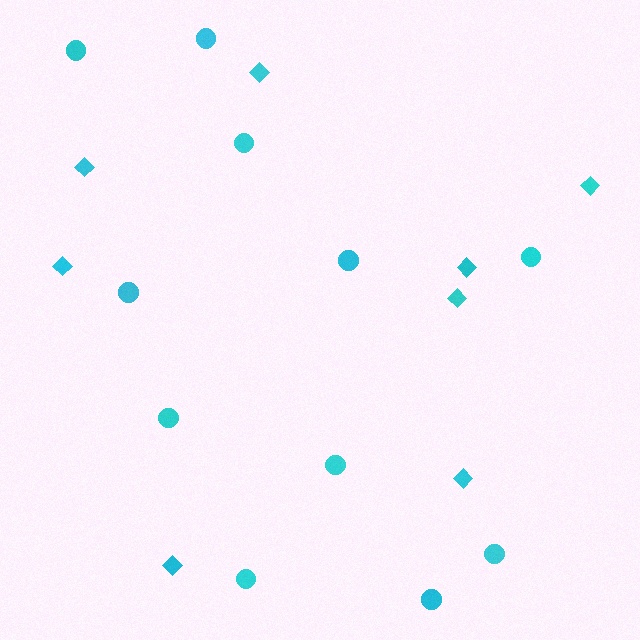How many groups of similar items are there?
There are 2 groups: one group of diamonds (8) and one group of circles (11).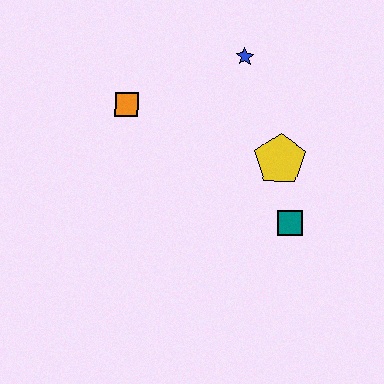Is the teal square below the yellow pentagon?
Yes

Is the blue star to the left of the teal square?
Yes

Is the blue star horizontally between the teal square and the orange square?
Yes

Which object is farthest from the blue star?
The teal square is farthest from the blue star.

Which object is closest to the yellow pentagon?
The teal square is closest to the yellow pentagon.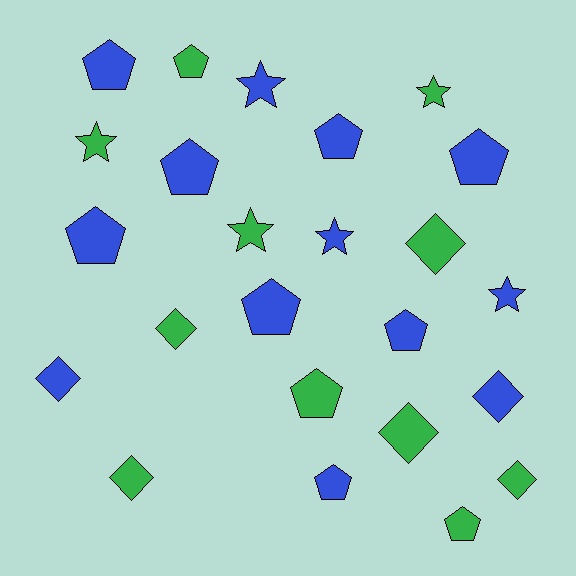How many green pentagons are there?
There are 3 green pentagons.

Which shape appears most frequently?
Pentagon, with 11 objects.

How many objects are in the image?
There are 24 objects.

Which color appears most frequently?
Blue, with 13 objects.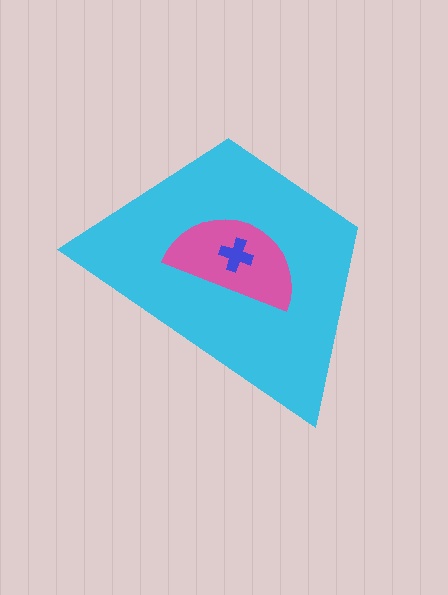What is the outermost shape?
The cyan trapezoid.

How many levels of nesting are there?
3.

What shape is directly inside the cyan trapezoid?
The pink semicircle.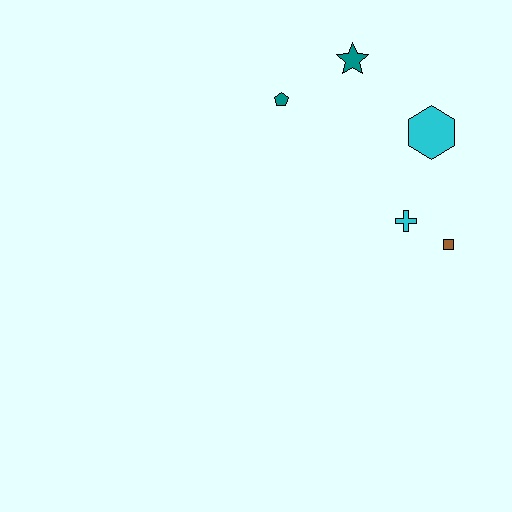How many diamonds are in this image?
There are no diamonds.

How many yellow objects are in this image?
There are no yellow objects.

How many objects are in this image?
There are 5 objects.